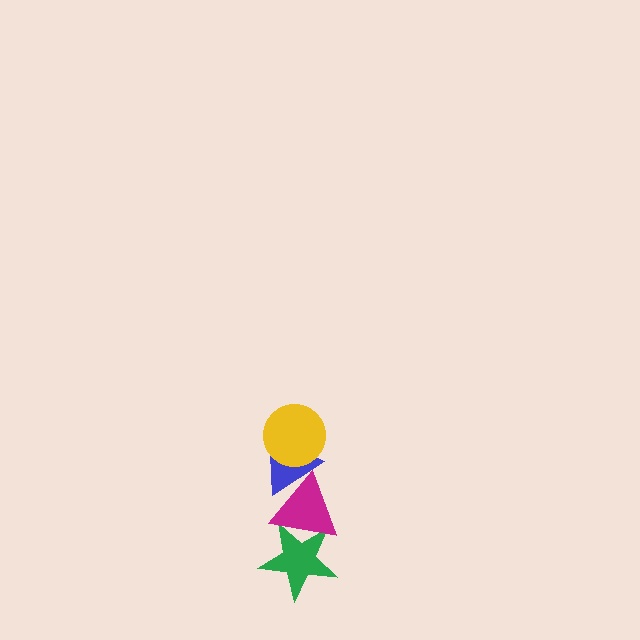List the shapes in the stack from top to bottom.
From top to bottom: the yellow circle, the blue triangle, the magenta triangle, the green star.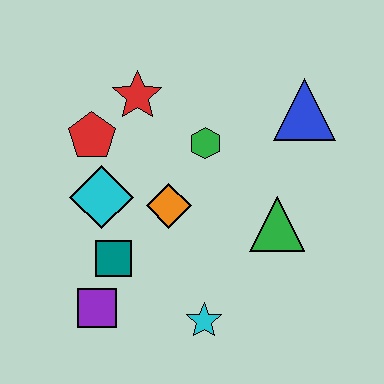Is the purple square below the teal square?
Yes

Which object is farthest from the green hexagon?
The purple square is farthest from the green hexagon.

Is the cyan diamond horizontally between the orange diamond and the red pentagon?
Yes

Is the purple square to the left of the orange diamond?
Yes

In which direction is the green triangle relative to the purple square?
The green triangle is to the right of the purple square.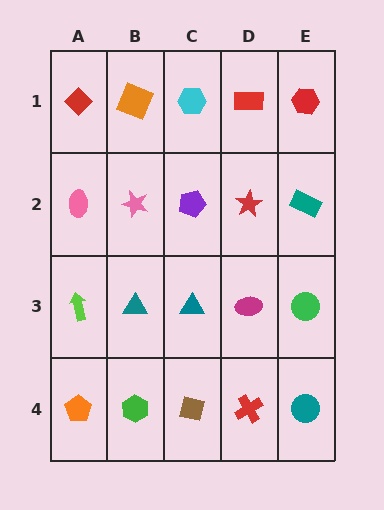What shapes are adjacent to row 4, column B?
A teal triangle (row 3, column B), an orange pentagon (row 4, column A), a brown square (row 4, column C).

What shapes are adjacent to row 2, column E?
A red hexagon (row 1, column E), a green circle (row 3, column E), a red star (row 2, column D).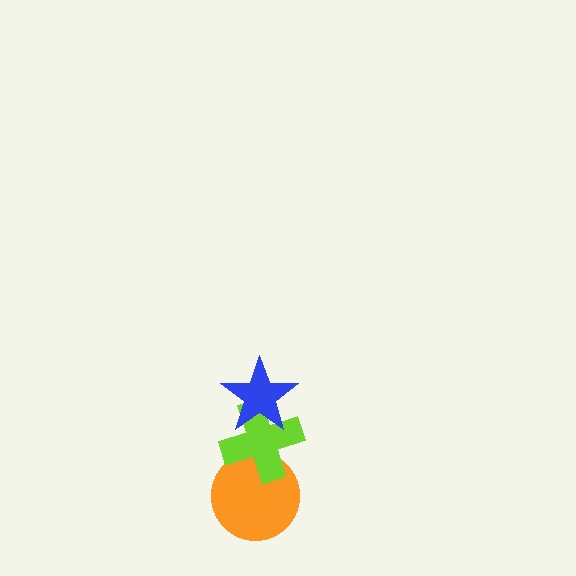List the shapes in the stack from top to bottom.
From top to bottom: the blue star, the lime cross, the orange circle.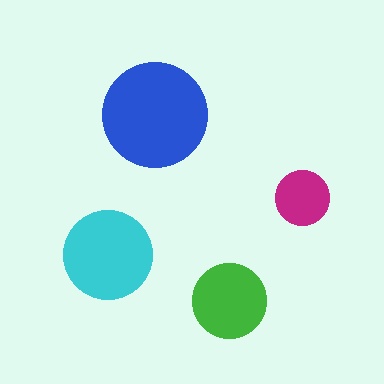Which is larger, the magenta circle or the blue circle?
The blue one.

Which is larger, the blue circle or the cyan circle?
The blue one.